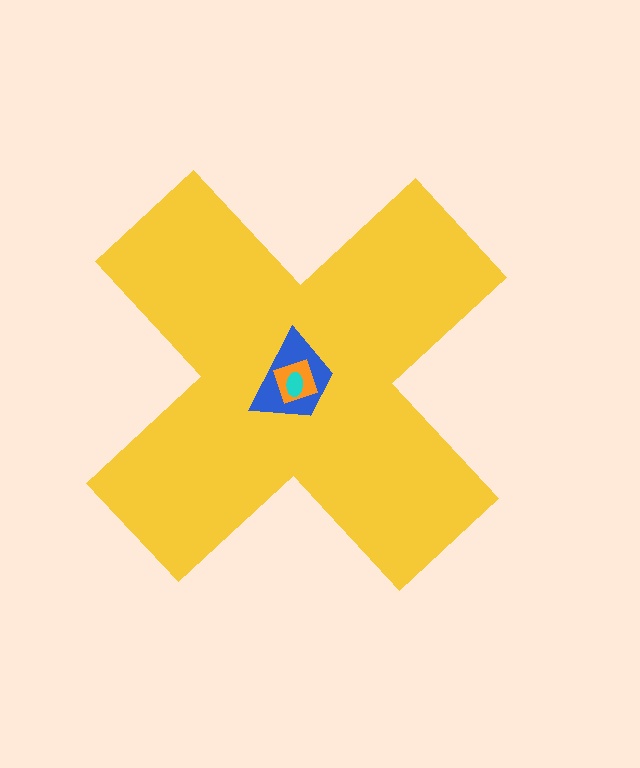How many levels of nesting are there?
4.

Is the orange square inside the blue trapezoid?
Yes.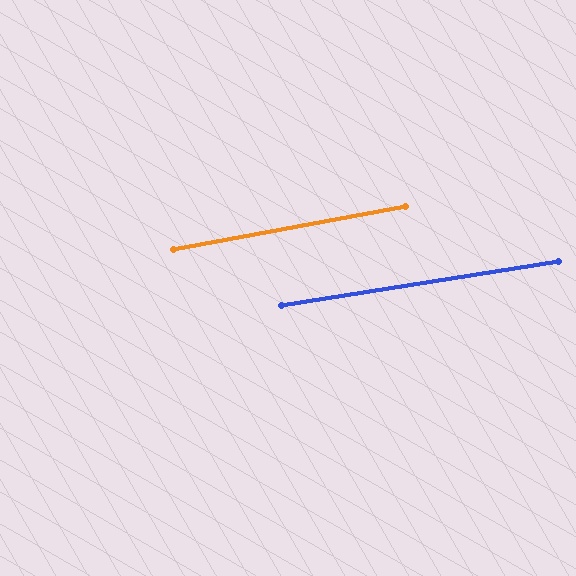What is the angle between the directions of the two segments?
Approximately 1 degree.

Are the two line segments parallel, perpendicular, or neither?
Parallel — their directions differ by only 1.4°.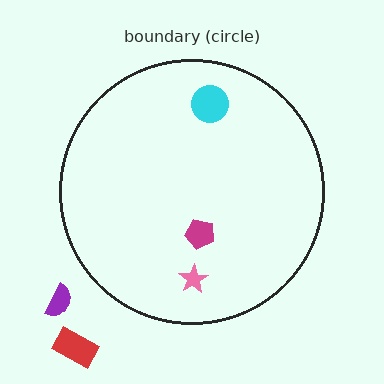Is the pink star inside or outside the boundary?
Inside.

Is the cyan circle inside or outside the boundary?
Inside.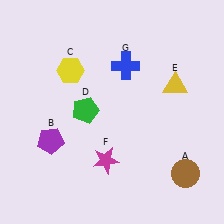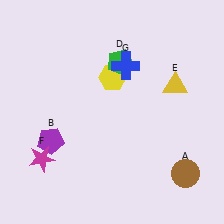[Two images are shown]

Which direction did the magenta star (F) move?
The magenta star (F) moved left.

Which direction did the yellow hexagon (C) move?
The yellow hexagon (C) moved right.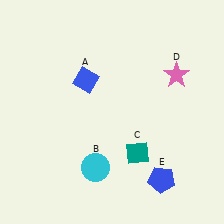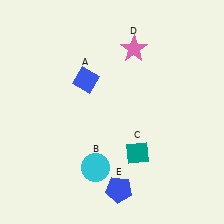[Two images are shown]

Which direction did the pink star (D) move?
The pink star (D) moved left.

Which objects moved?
The objects that moved are: the pink star (D), the blue pentagon (E).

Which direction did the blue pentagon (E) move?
The blue pentagon (E) moved left.